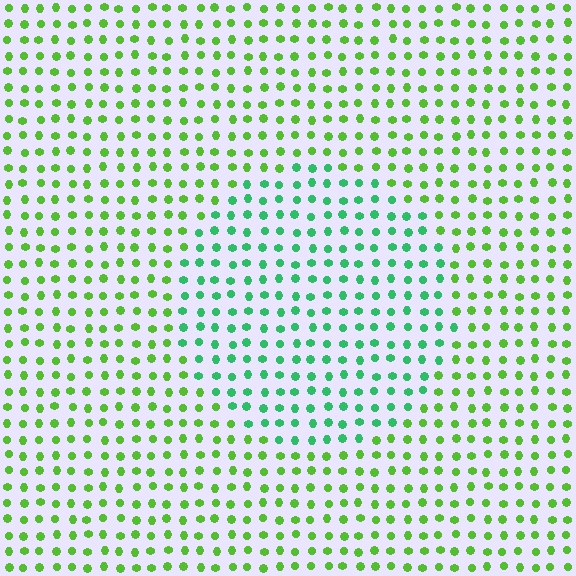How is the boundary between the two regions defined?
The boundary is defined purely by a slight shift in hue (about 39 degrees). Spacing, size, and orientation are identical on both sides.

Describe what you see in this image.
The image is filled with small lime elements in a uniform arrangement. A circle-shaped region is visible where the elements are tinted to a slightly different hue, forming a subtle color boundary.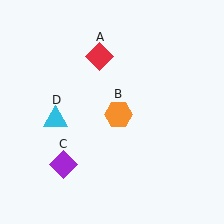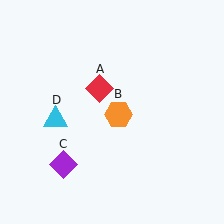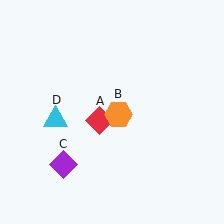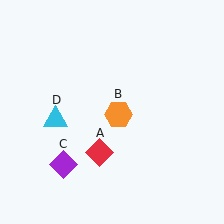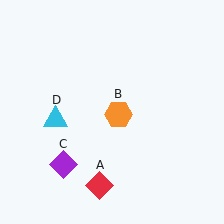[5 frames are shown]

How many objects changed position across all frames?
1 object changed position: red diamond (object A).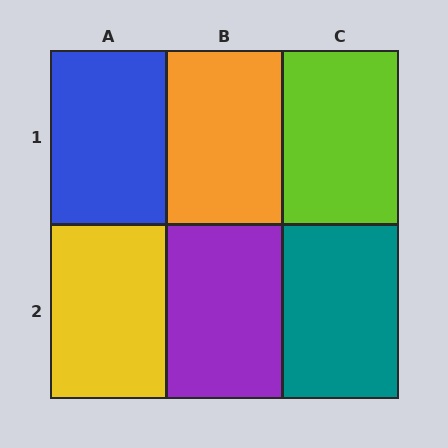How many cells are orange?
1 cell is orange.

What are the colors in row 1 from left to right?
Blue, orange, lime.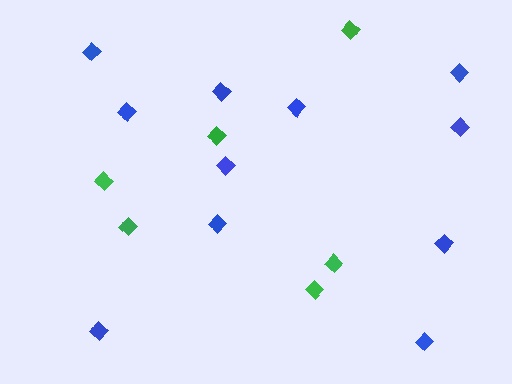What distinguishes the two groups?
There are 2 groups: one group of green diamonds (6) and one group of blue diamonds (11).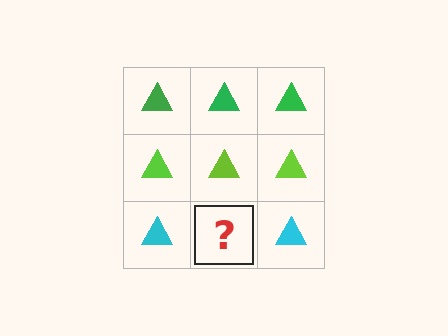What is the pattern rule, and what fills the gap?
The rule is that each row has a consistent color. The gap should be filled with a cyan triangle.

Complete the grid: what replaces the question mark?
The question mark should be replaced with a cyan triangle.